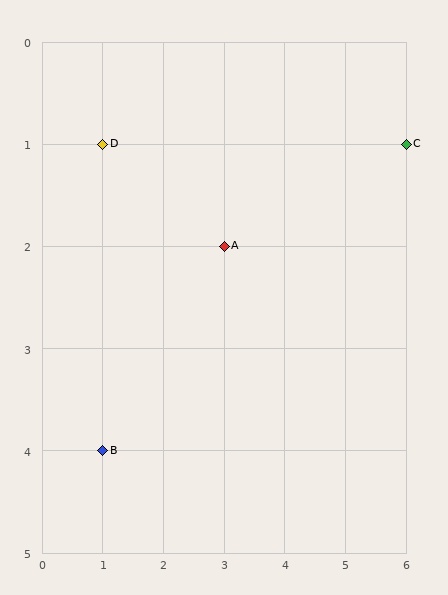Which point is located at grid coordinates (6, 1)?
Point C is at (6, 1).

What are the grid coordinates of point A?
Point A is at grid coordinates (3, 2).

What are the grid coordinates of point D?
Point D is at grid coordinates (1, 1).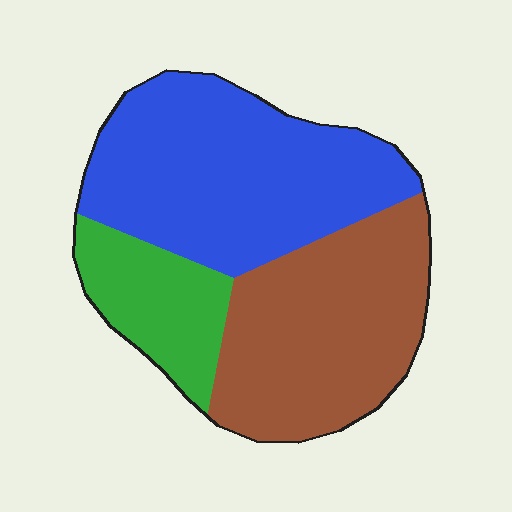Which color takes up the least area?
Green, at roughly 15%.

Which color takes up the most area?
Blue, at roughly 45%.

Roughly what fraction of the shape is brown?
Brown takes up about three eighths (3/8) of the shape.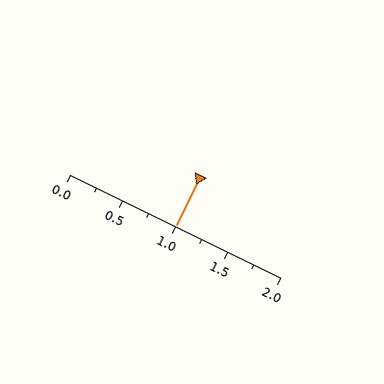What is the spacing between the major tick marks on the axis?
The major ticks are spaced 0.5 apart.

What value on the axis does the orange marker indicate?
The marker indicates approximately 1.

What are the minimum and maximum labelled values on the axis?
The axis runs from 0.0 to 2.0.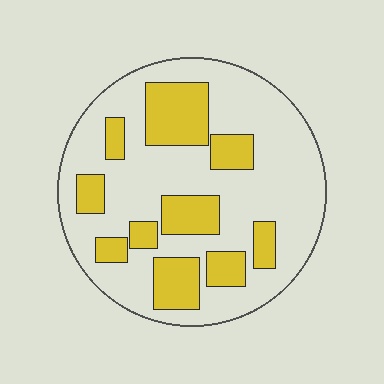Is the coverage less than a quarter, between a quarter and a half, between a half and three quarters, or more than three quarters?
Between a quarter and a half.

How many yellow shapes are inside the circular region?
10.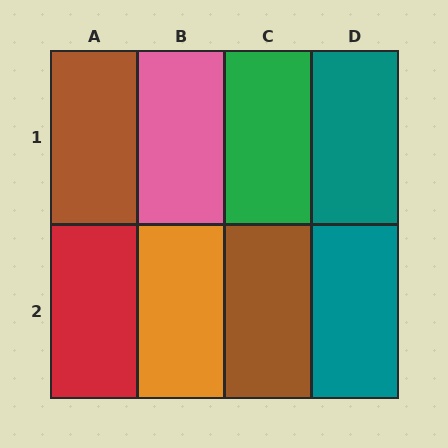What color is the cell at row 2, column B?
Orange.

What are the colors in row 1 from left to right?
Brown, pink, green, teal.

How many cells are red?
1 cell is red.